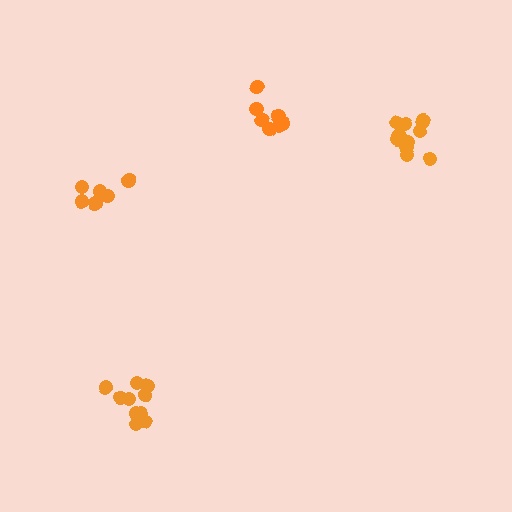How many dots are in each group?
Group 1: 11 dots, Group 2: 10 dots, Group 3: 7 dots, Group 4: 6 dots (34 total).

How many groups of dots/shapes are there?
There are 4 groups.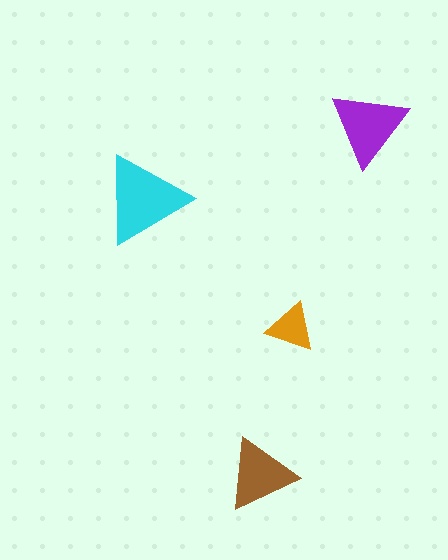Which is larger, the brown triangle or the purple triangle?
The purple one.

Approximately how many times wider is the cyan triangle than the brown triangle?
About 1.5 times wider.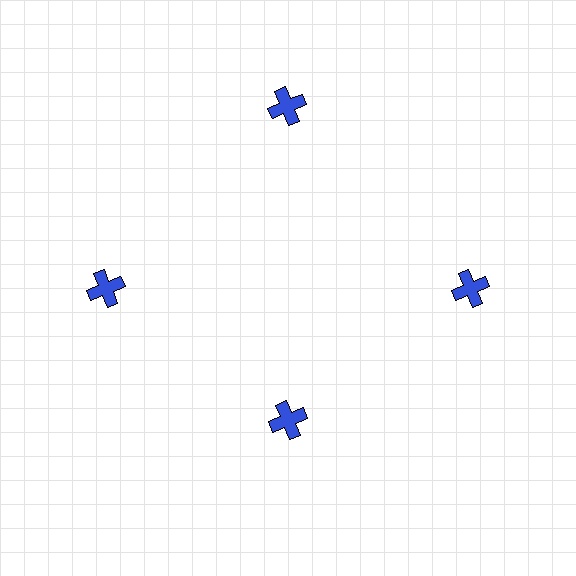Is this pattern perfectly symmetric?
No. The 4 blue crosses are arranged in a ring, but one element near the 6 o'clock position is pulled inward toward the center, breaking the 4-fold rotational symmetry.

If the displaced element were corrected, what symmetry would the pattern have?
It would have 4-fold rotational symmetry — the pattern would map onto itself every 90 degrees.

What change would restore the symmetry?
The symmetry would be restored by moving it outward, back onto the ring so that all 4 crosses sit at equal angles and equal distance from the center.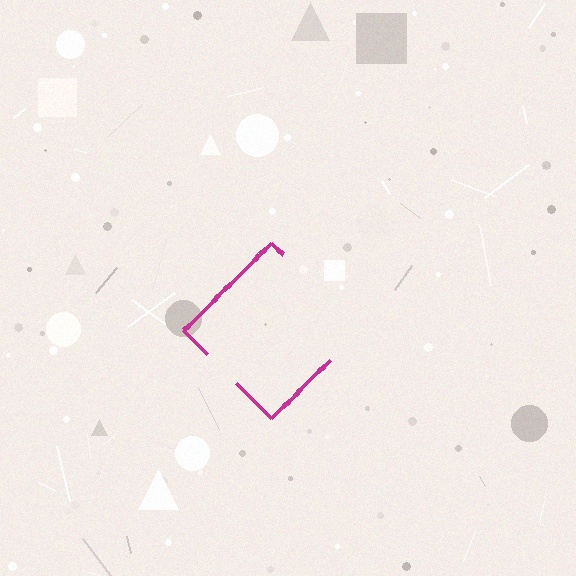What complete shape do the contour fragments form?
The contour fragments form a diamond.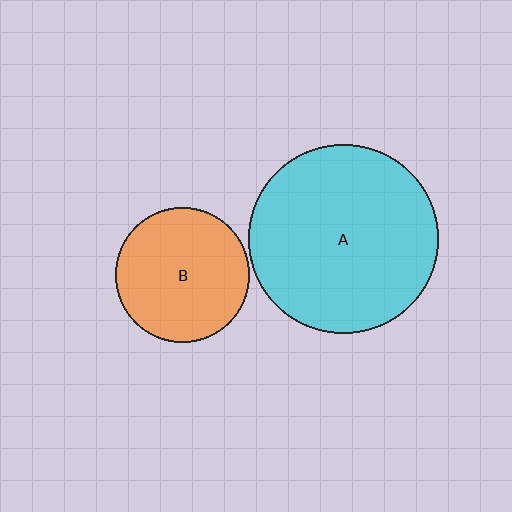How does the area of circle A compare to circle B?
Approximately 2.0 times.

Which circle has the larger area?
Circle A (cyan).